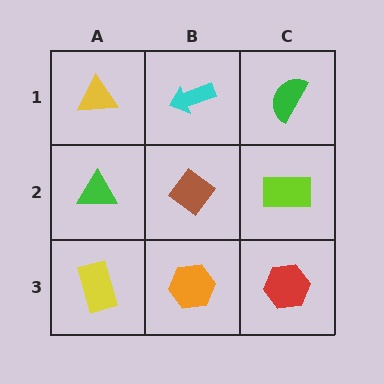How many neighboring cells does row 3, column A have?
2.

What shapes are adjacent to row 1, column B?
A brown diamond (row 2, column B), a yellow triangle (row 1, column A), a green semicircle (row 1, column C).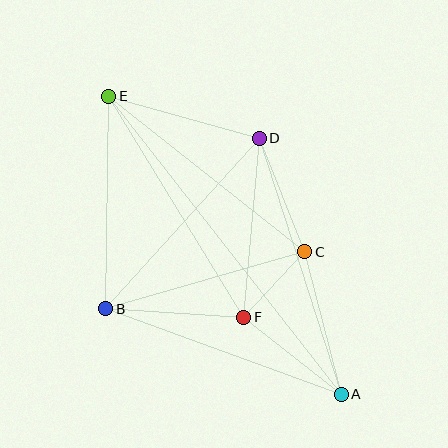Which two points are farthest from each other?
Points A and E are farthest from each other.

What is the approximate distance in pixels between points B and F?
The distance between B and F is approximately 138 pixels.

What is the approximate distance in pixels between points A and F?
The distance between A and F is approximately 124 pixels.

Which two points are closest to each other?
Points C and F are closest to each other.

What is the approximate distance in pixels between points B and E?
The distance between B and E is approximately 212 pixels.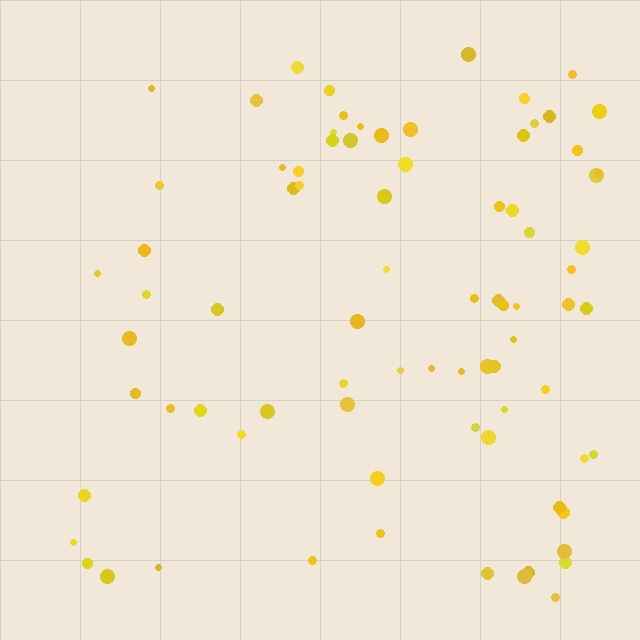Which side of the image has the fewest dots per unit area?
The left.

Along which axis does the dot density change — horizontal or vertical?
Horizontal.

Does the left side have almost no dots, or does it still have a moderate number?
Still a moderate number, just noticeably fewer than the right.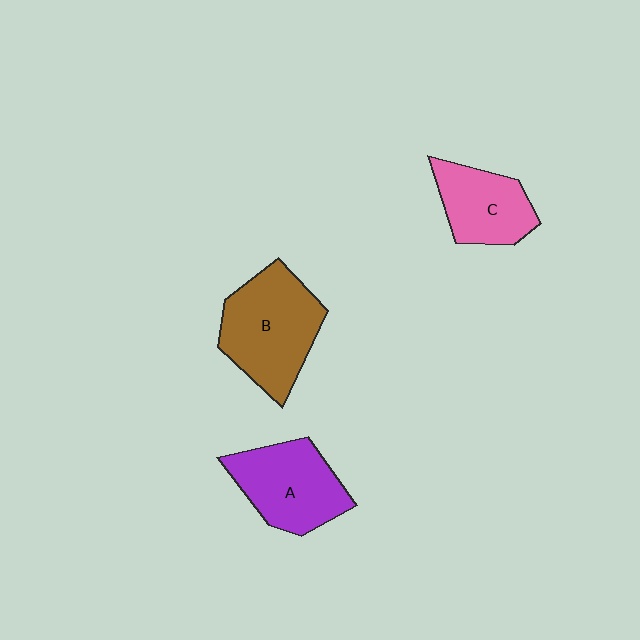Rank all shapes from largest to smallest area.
From largest to smallest: B (brown), A (purple), C (pink).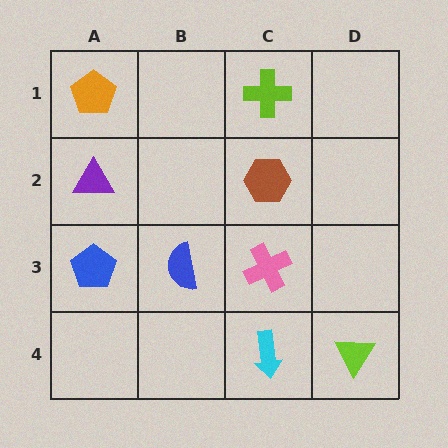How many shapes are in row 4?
2 shapes.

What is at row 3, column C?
A pink cross.